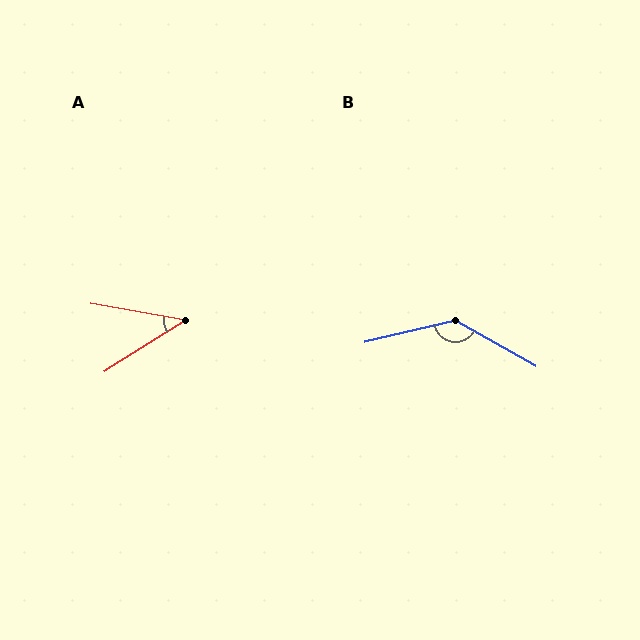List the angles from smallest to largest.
A (43°), B (137°).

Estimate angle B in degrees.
Approximately 137 degrees.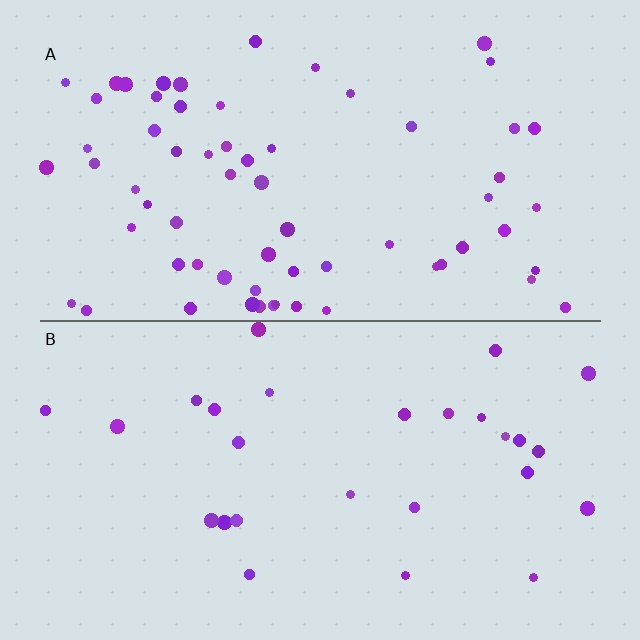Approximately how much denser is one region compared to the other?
Approximately 2.3× — region A over region B.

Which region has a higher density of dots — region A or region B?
A (the top).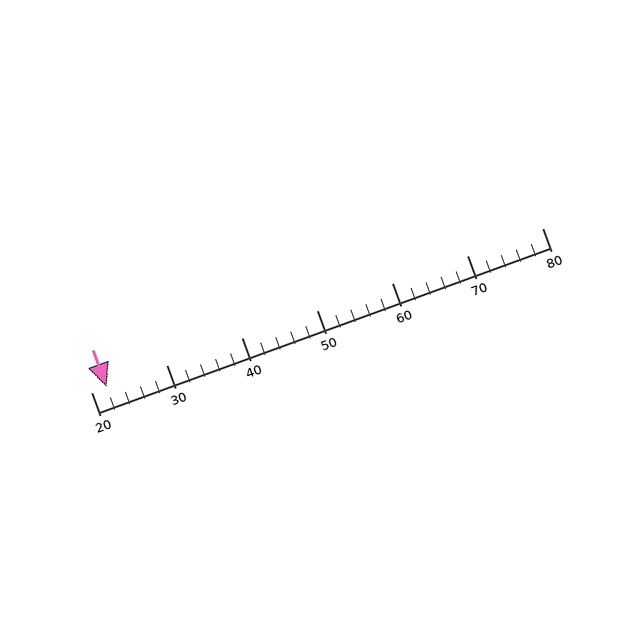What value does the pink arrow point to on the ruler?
The pink arrow points to approximately 22.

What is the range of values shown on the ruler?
The ruler shows values from 20 to 80.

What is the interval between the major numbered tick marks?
The major tick marks are spaced 10 units apart.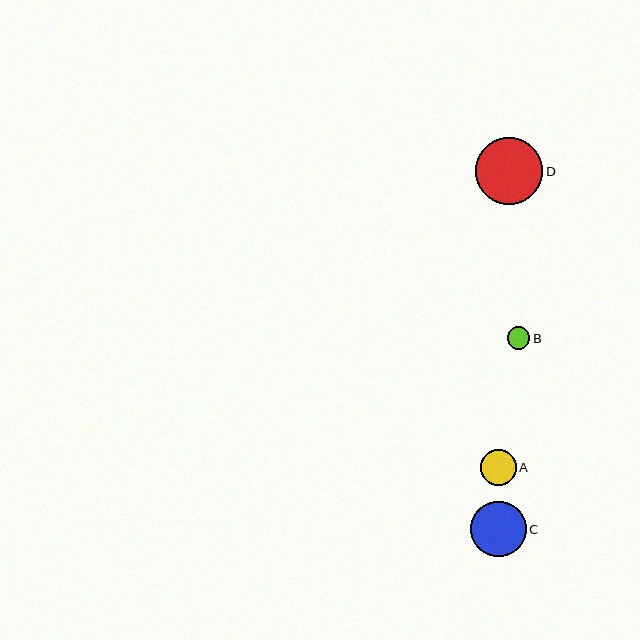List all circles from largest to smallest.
From largest to smallest: D, C, A, B.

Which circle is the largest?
Circle D is the largest with a size of approximately 67 pixels.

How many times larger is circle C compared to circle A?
Circle C is approximately 1.6 times the size of circle A.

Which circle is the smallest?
Circle B is the smallest with a size of approximately 22 pixels.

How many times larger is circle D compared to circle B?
Circle D is approximately 3.0 times the size of circle B.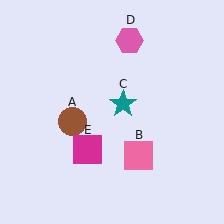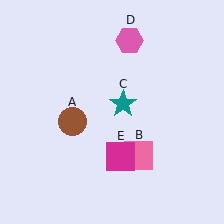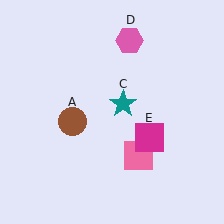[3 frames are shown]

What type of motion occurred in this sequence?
The magenta square (object E) rotated counterclockwise around the center of the scene.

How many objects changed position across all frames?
1 object changed position: magenta square (object E).